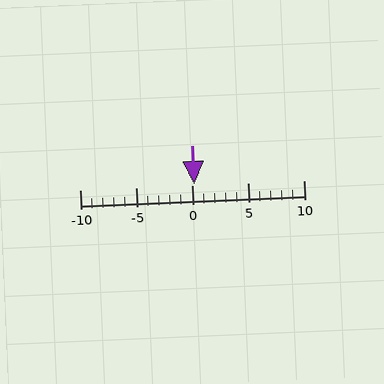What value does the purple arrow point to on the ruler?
The purple arrow points to approximately 0.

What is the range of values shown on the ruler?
The ruler shows values from -10 to 10.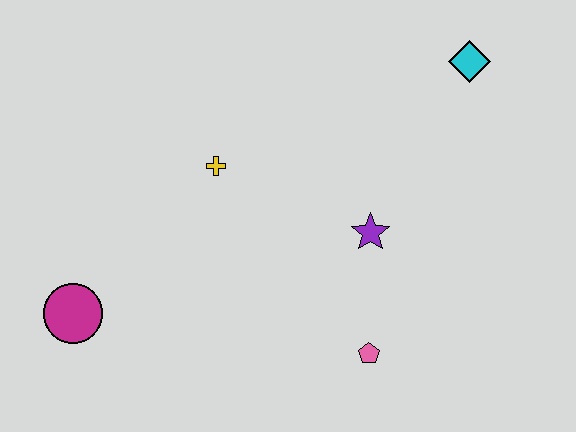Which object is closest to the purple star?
The pink pentagon is closest to the purple star.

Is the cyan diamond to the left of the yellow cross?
No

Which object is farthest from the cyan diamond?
The magenta circle is farthest from the cyan diamond.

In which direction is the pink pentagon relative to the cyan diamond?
The pink pentagon is below the cyan diamond.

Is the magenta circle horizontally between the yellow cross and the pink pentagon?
No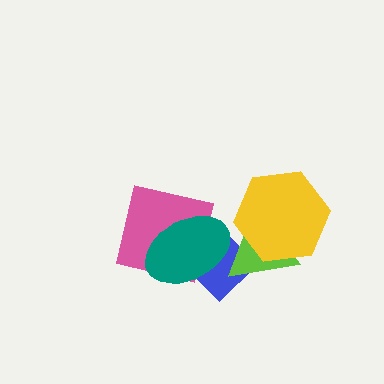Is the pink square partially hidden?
Yes, it is partially covered by another shape.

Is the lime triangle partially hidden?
Yes, it is partially covered by another shape.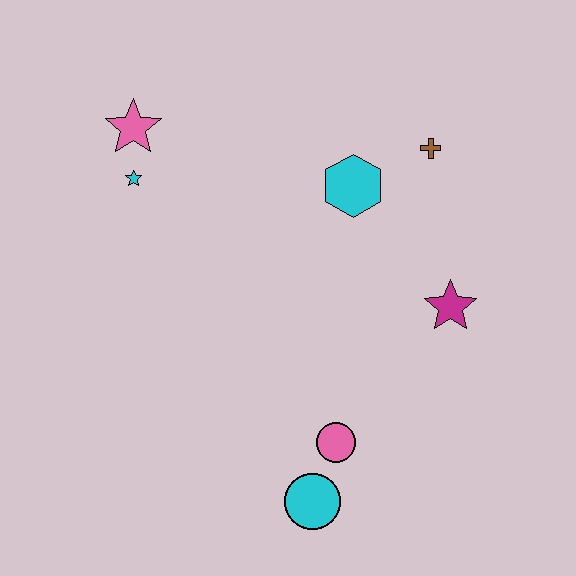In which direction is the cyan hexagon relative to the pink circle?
The cyan hexagon is above the pink circle.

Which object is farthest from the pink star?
The cyan circle is farthest from the pink star.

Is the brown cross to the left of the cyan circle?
No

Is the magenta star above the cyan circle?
Yes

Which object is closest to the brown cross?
The cyan hexagon is closest to the brown cross.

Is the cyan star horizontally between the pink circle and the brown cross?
No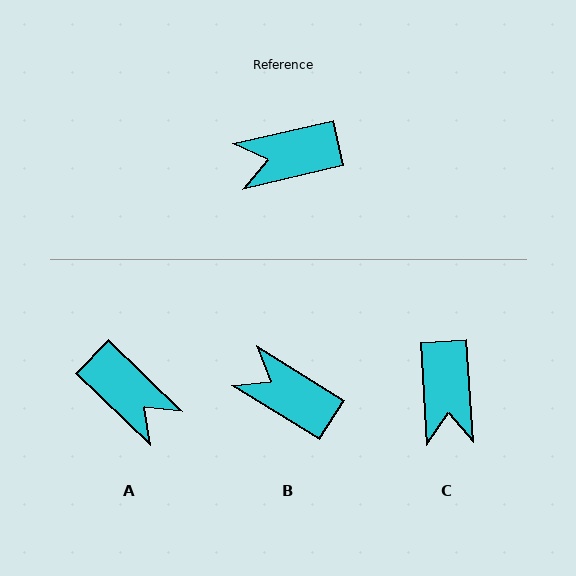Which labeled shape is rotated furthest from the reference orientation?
A, about 123 degrees away.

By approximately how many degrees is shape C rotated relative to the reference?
Approximately 81 degrees counter-clockwise.